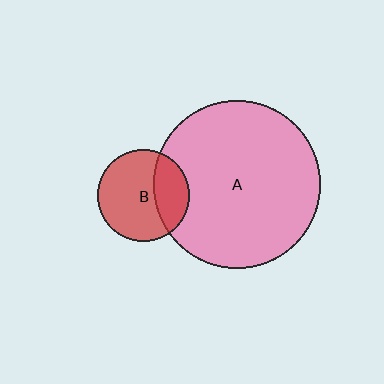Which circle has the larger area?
Circle A (pink).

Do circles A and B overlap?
Yes.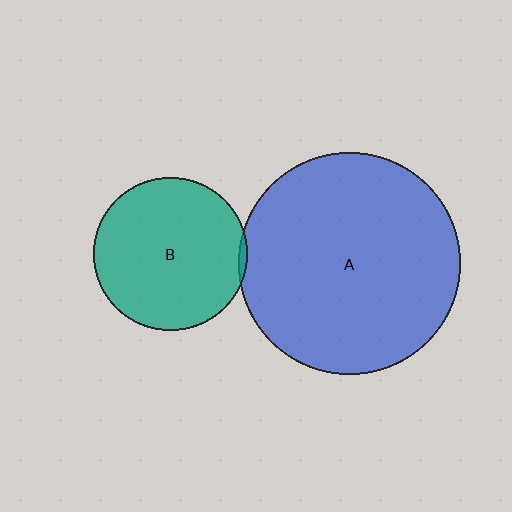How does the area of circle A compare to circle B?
Approximately 2.1 times.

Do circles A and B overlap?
Yes.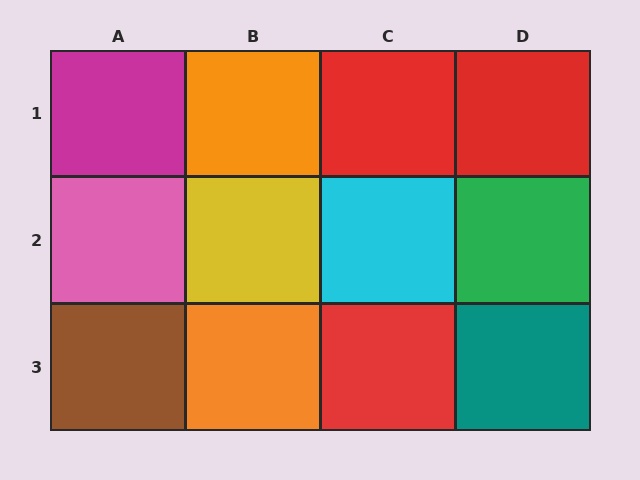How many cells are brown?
1 cell is brown.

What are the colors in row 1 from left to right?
Magenta, orange, red, red.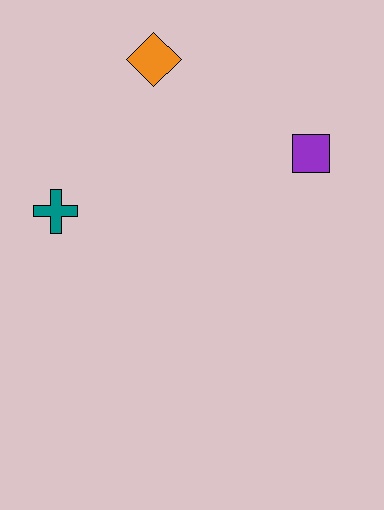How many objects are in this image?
There are 3 objects.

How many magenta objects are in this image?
There are no magenta objects.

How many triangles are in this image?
There are no triangles.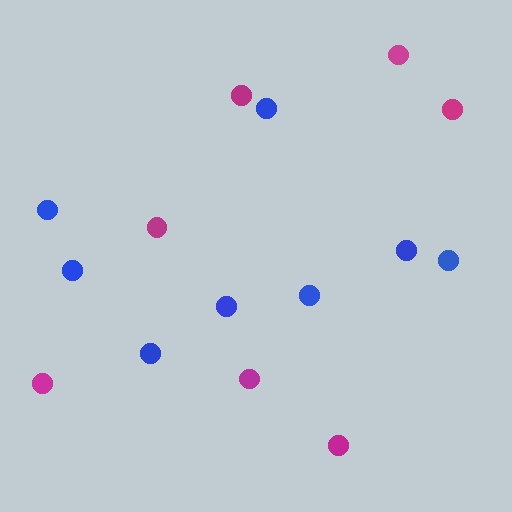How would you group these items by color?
There are 2 groups: one group of blue circles (8) and one group of magenta circles (7).